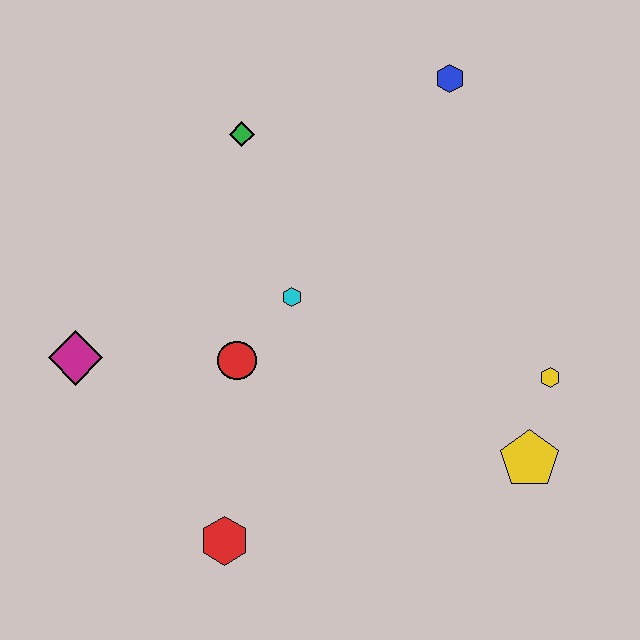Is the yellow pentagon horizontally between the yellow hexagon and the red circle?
Yes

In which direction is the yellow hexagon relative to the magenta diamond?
The yellow hexagon is to the right of the magenta diamond.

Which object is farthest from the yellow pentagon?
The magenta diamond is farthest from the yellow pentagon.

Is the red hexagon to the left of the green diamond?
Yes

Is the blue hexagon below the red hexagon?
No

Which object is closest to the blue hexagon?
The green diamond is closest to the blue hexagon.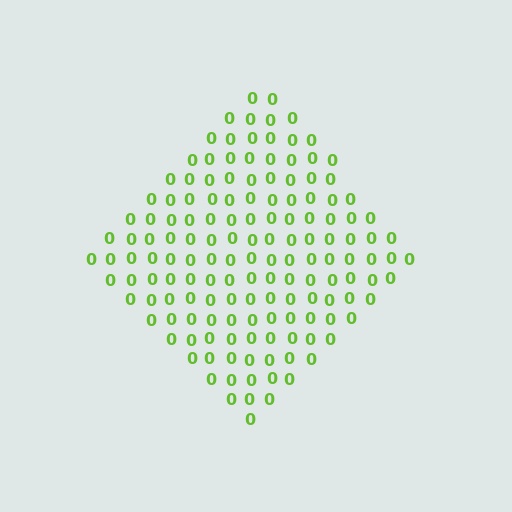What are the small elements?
The small elements are digit 0's.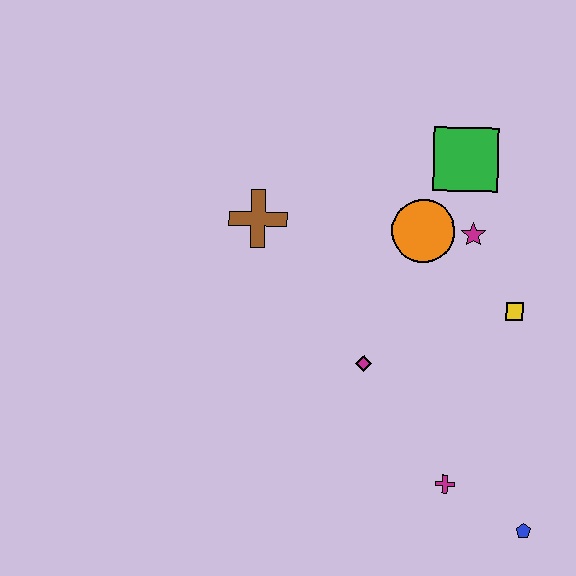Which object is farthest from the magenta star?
The blue pentagon is farthest from the magenta star.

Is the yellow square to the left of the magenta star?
No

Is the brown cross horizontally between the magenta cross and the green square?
No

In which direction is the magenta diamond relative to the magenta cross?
The magenta diamond is above the magenta cross.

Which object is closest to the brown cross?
The orange circle is closest to the brown cross.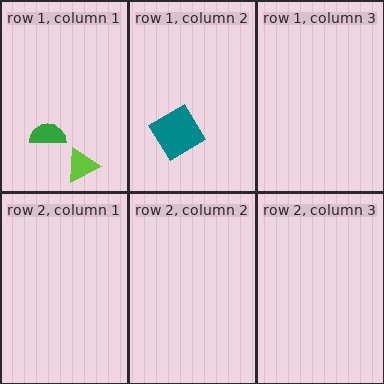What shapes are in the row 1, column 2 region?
The teal diamond.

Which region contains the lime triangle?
The row 1, column 1 region.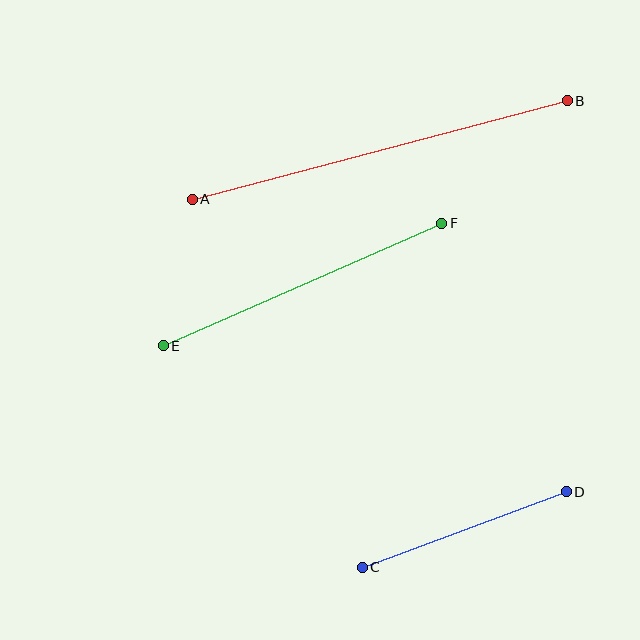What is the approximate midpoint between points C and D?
The midpoint is at approximately (464, 529) pixels.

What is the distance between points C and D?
The distance is approximately 218 pixels.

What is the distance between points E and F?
The distance is approximately 304 pixels.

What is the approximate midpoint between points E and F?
The midpoint is at approximately (303, 284) pixels.